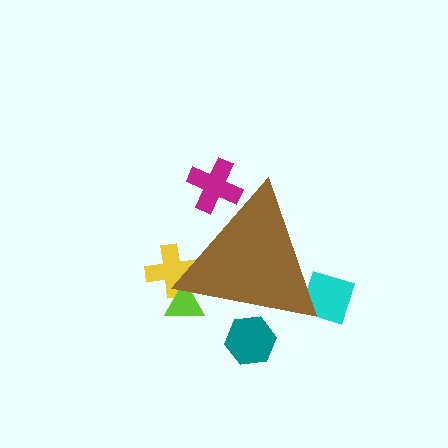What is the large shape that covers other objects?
A brown triangle.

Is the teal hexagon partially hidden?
Yes, the teal hexagon is partially hidden behind the brown triangle.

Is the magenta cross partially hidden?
Yes, the magenta cross is partially hidden behind the brown triangle.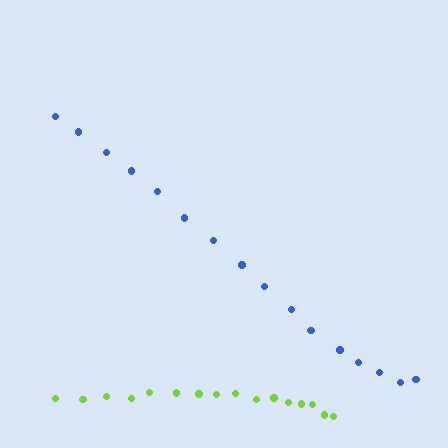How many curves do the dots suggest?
There are 2 distinct paths.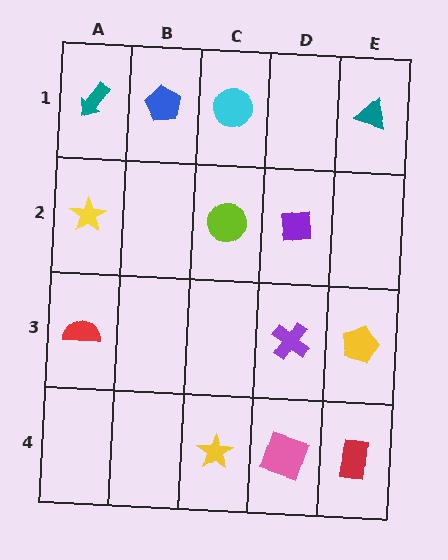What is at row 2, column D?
A purple square.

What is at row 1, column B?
A blue pentagon.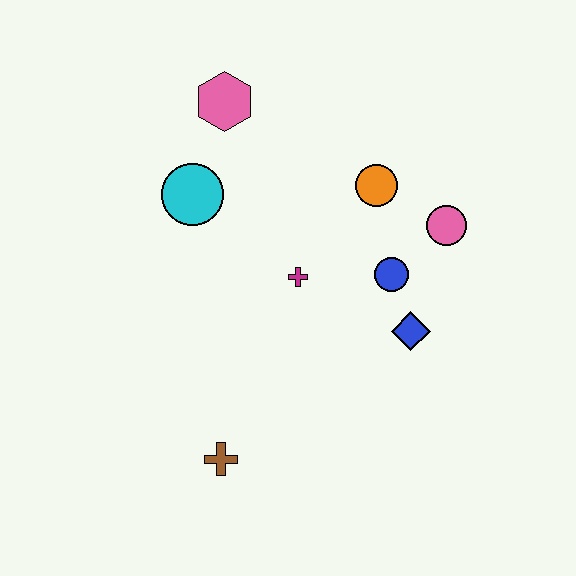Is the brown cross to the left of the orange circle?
Yes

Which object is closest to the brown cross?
The magenta cross is closest to the brown cross.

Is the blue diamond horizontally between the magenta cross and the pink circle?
Yes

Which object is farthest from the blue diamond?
The pink hexagon is farthest from the blue diamond.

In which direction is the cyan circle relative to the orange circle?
The cyan circle is to the left of the orange circle.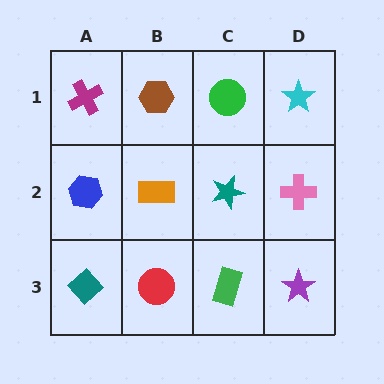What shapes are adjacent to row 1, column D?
A pink cross (row 2, column D), a green circle (row 1, column C).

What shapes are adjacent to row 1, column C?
A teal star (row 2, column C), a brown hexagon (row 1, column B), a cyan star (row 1, column D).